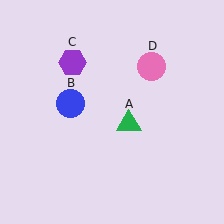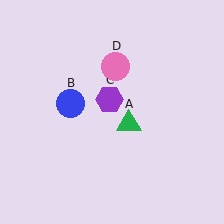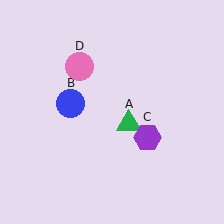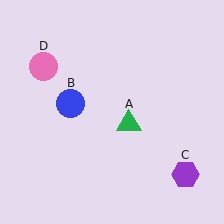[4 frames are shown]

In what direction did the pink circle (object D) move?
The pink circle (object D) moved left.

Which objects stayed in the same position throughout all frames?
Green triangle (object A) and blue circle (object B) remained stationary.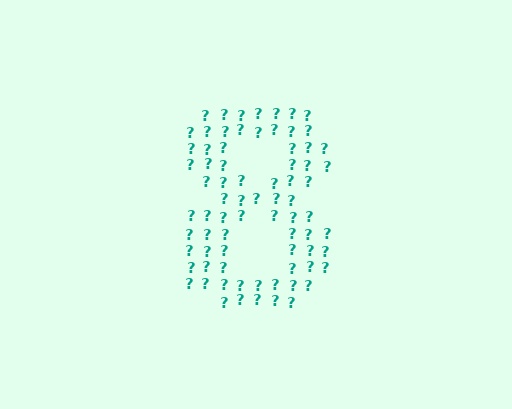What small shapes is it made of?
It is made of small question marks.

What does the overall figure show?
The overall figure shows the digit 8.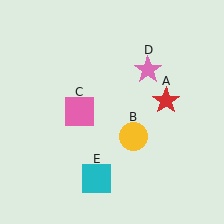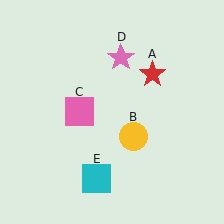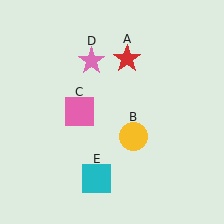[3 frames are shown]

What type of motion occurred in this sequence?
The red star (object A), pink star (object D) rotated counterclockwise around the center of the scene.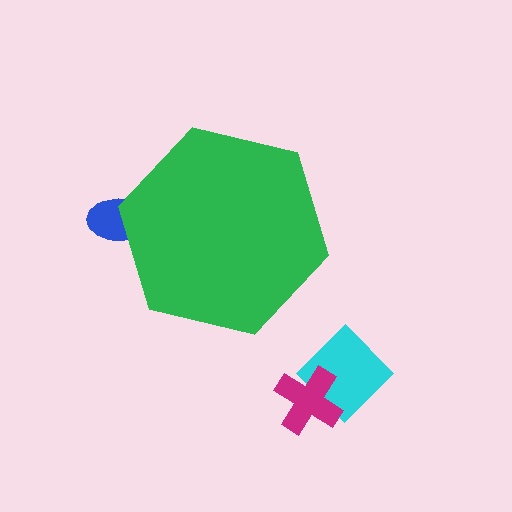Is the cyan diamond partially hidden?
No, the cyan diamond is fully visible.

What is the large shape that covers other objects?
A green hexagon.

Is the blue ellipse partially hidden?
Yes, the blue ellipse is partially hidden behind the green hexagon.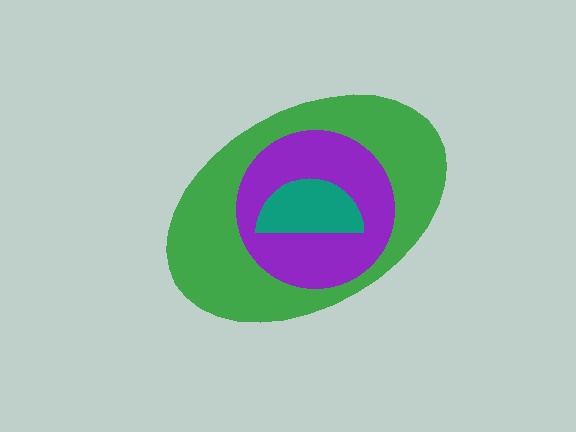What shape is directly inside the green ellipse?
The purple circle.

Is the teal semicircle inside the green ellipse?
Yes.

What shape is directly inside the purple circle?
The teal semicircle.